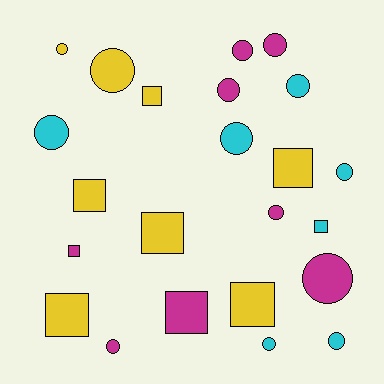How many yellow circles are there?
There are 2 yellow circles.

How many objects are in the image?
There are 23 objects.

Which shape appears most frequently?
Circle, with 14 objects.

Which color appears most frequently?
Magenta, with 8 objects.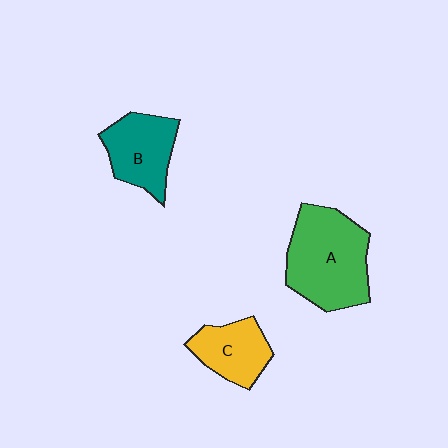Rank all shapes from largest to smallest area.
From largest to smallest: A (green), B (teal), C (yellow).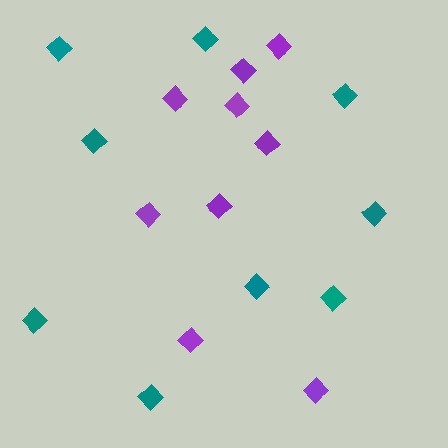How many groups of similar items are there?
There are 2 groups: one group of purple diamonds (9) and one group of teal diamonds (9).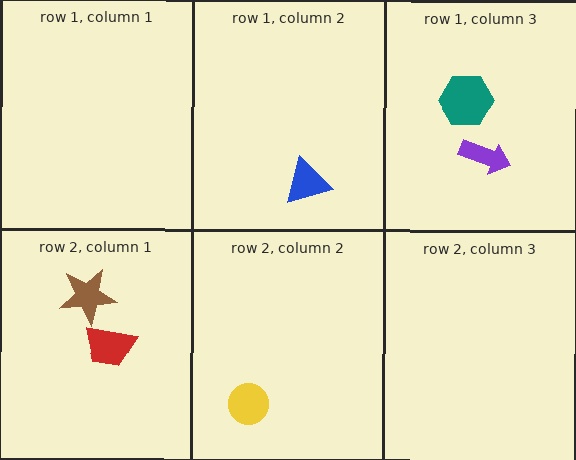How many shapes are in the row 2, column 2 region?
1.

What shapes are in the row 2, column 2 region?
The yellow circle.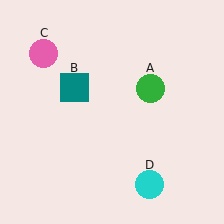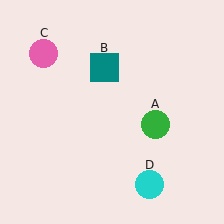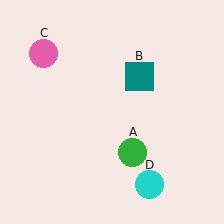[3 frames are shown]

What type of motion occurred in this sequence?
The green circle (object A), teal square (object B) rotated clockwise around the center of the scene.